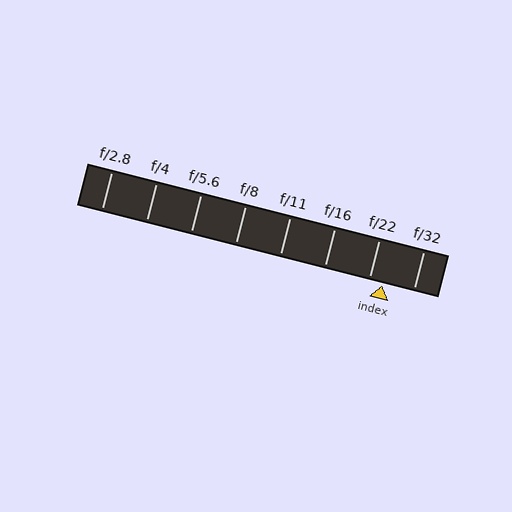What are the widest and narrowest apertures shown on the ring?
The widest aperture shown is f/2.8 and the narrowest is f/32.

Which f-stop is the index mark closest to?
The index mark is closest to f/22.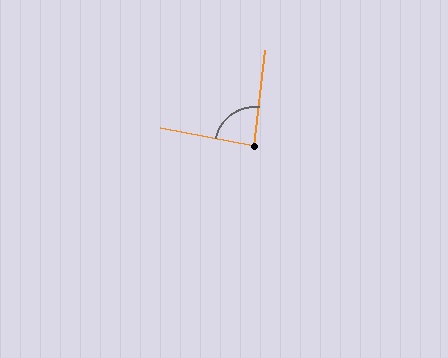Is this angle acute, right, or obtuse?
It is approximately a right angle.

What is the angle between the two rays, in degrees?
Approximately 86 degrees.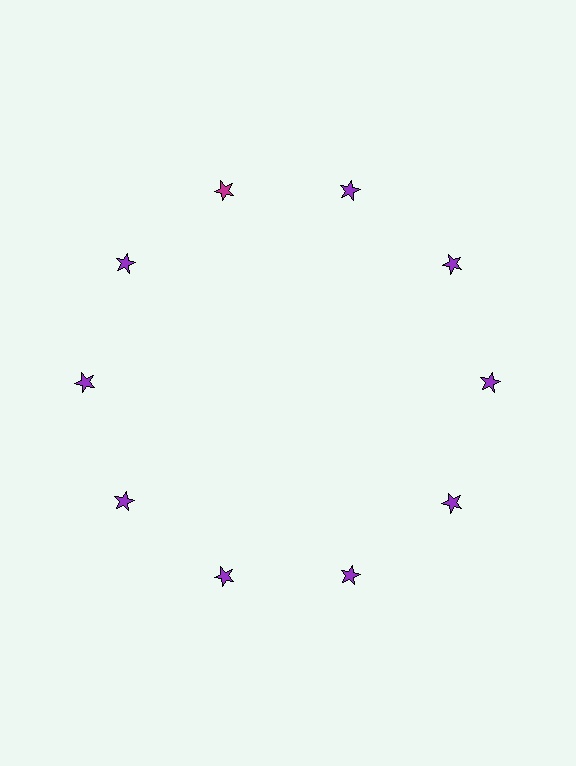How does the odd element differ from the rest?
It has a different color: magenta instead of purple.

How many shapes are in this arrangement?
There are 10 shapes arranged in a ring pattern.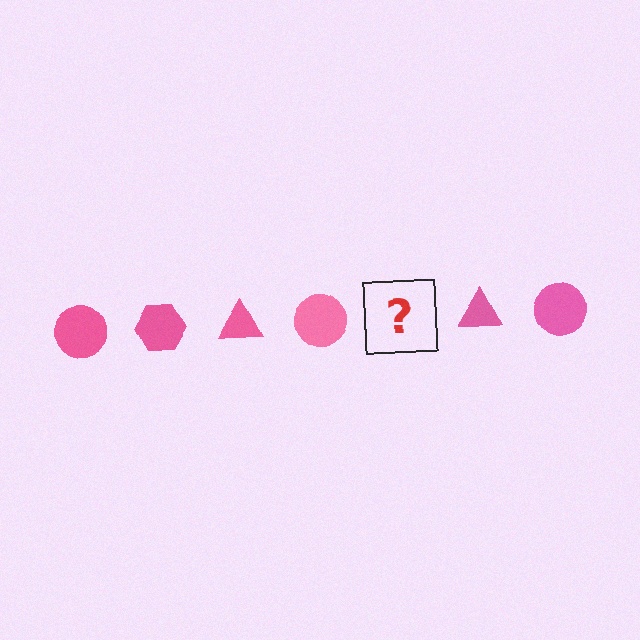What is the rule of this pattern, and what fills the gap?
The rule is that the pattern cycles through circle, hexagon, triangle shapes in pink. The gap should be filled with a pink hexagon.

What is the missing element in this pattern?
The missing element is a pink hexagon.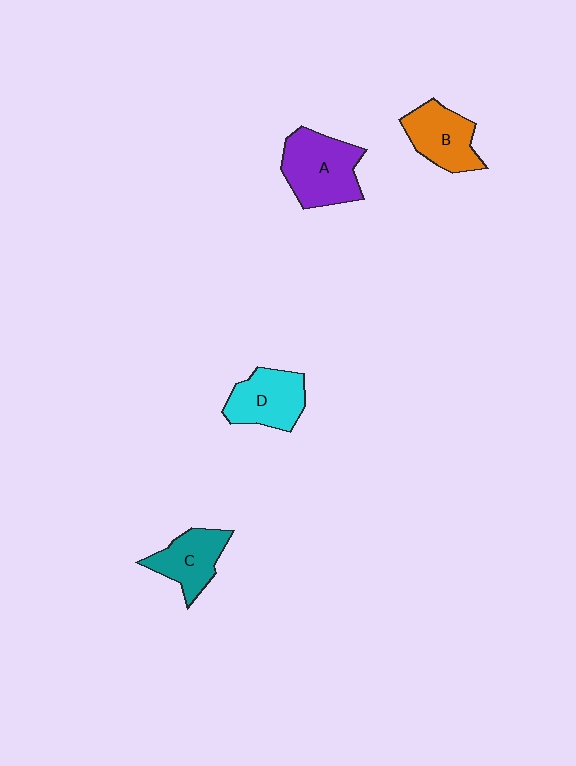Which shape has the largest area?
Shape A (purple).